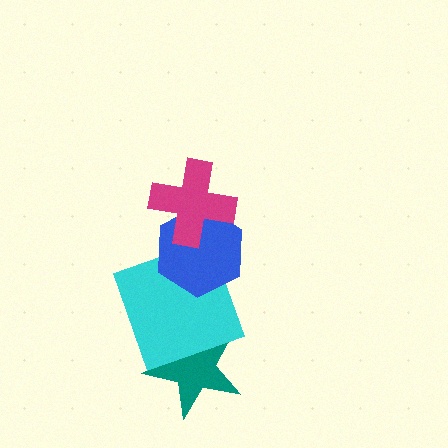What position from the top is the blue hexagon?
The blue hexagon is 2nd from the top.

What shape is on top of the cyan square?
The blue hexagon is on top of the cyan square.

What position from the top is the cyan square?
The cyan square is 3rd from the top.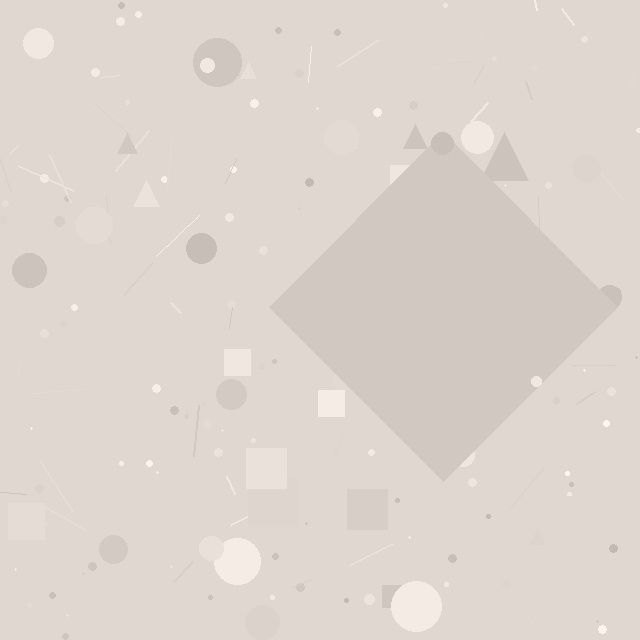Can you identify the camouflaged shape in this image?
The camouflaged shape is a diamond.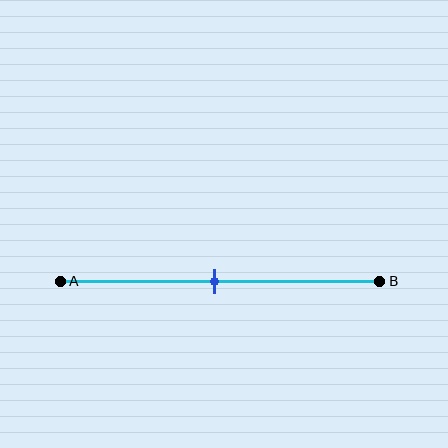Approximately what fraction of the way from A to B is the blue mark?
The blue mark is approximately 50% of the way from A to B.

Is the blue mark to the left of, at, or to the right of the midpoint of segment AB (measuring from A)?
The blue mark is approximately at the midpoint of segment AB.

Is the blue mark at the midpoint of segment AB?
Yes, the mark is approximately at the midpoint.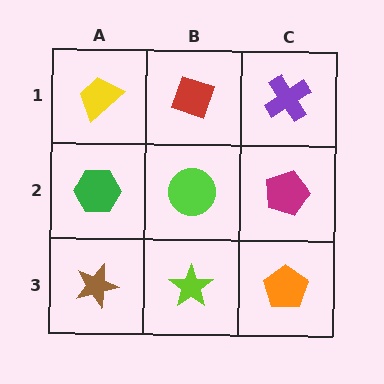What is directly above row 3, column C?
A magenta pentagon.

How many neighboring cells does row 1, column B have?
3.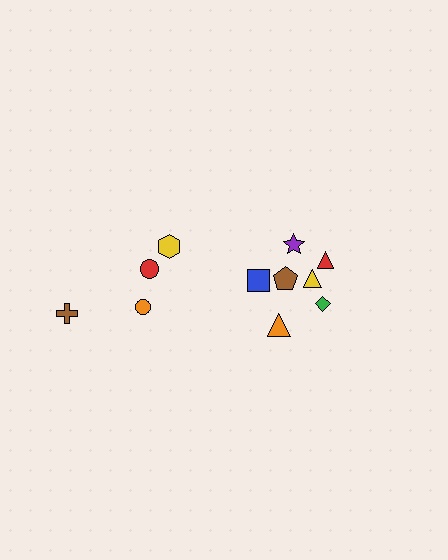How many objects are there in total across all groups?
There are 11 objects.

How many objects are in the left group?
There are 4 objects.